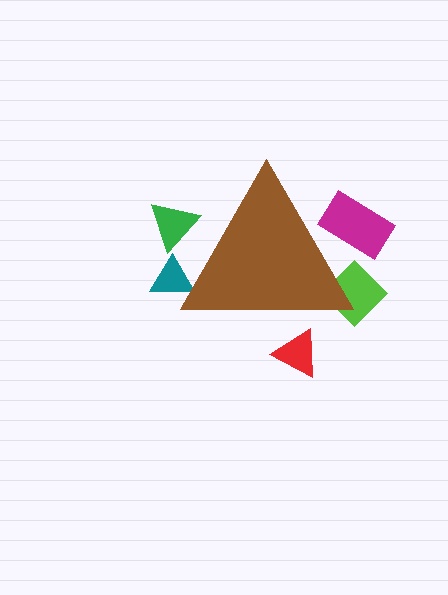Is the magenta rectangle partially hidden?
Yes, the magenta rectangle is partially hidden behind the brown triangle.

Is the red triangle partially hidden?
Yes, the red triangle is partially hidden behind the brown triangle.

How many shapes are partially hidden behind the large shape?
5 shapes are partially hidden.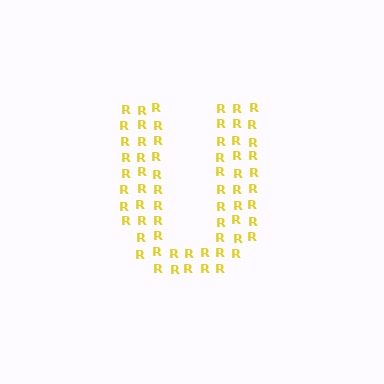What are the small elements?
The small elements are letter R's.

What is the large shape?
The large shape is the letter U.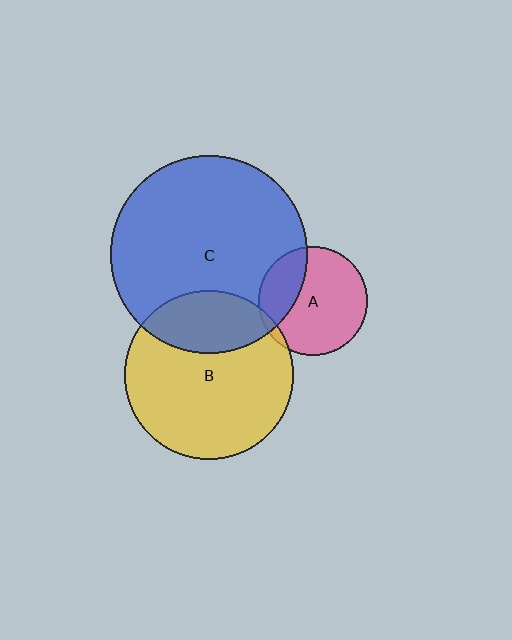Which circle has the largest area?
Circle C (blue).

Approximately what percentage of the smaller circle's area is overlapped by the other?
Approximately 5%.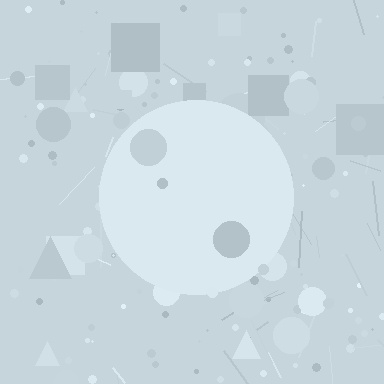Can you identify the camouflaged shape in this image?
The camouflaged shape is a circle.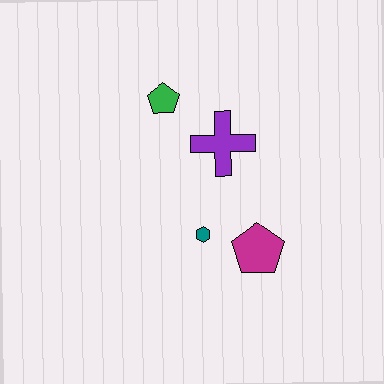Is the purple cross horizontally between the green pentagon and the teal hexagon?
No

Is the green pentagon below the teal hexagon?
No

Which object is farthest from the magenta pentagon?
The green pentagon is farthest from the magenta pentagon.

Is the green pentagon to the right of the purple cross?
No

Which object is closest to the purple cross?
The green pentagon is closest to the purple cross.